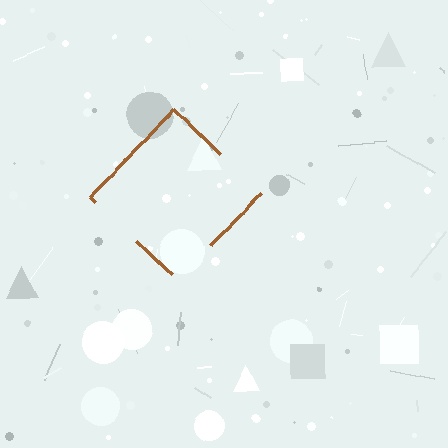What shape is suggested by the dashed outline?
The dashed outline suggests a diamond.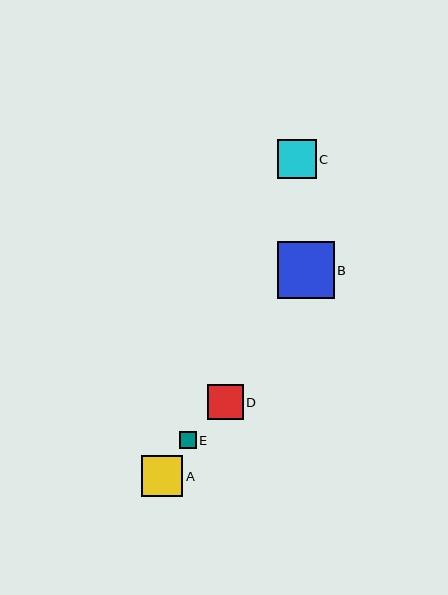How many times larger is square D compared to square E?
Square D is approximately 2.1 times the size of square E.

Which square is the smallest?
Square E is the smallest with a size of approximately 17 pixels.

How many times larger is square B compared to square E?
Square B is approximately 3.4 times the size of square E.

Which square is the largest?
Square B is the largest with a size of approximately 57 pixels.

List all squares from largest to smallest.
From largest to smallest: B, A, C, D, E.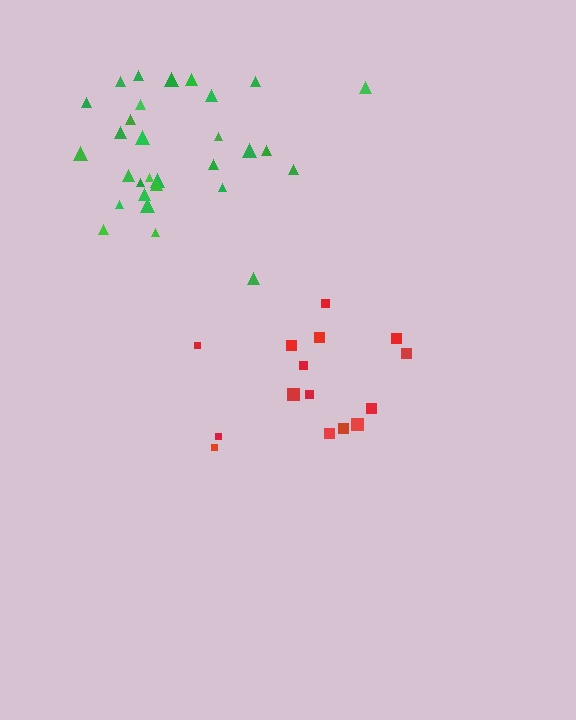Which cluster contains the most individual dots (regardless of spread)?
Green (30).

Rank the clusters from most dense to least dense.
green, red.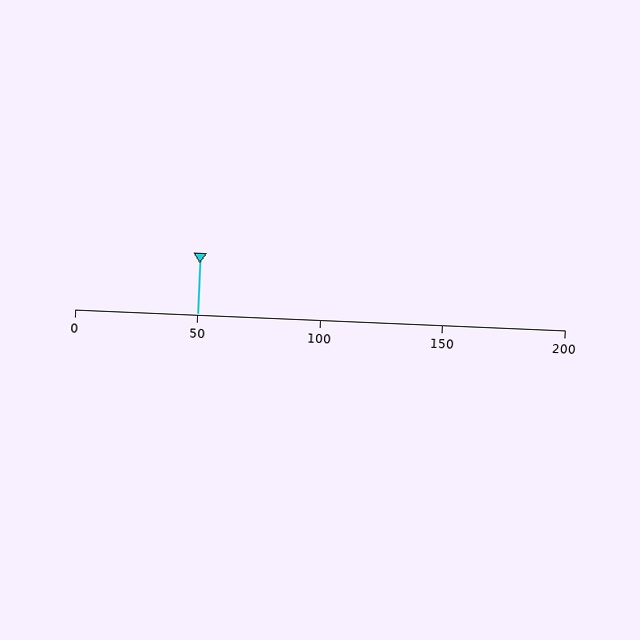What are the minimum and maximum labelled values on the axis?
The axis runs from 0 to 200.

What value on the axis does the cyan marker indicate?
The marker indicates approximately 50.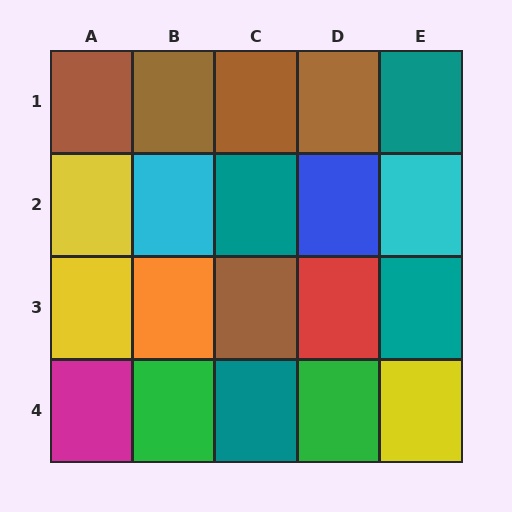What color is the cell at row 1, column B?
Brown.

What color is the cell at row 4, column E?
Yellow.